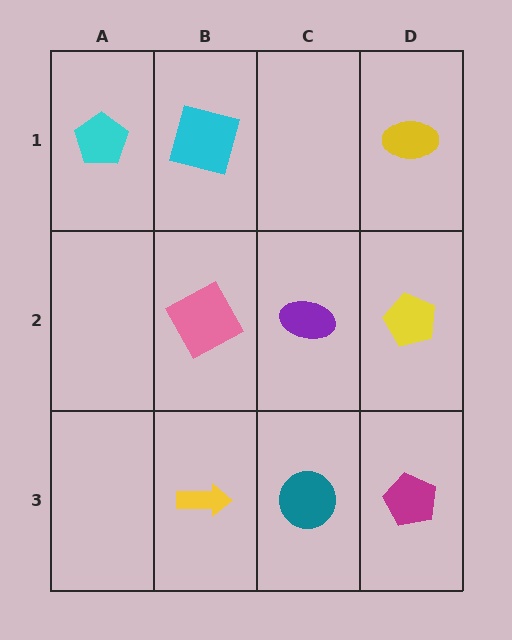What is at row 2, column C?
A purple ellipse.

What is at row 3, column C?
A teal circle.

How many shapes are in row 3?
3 shapes.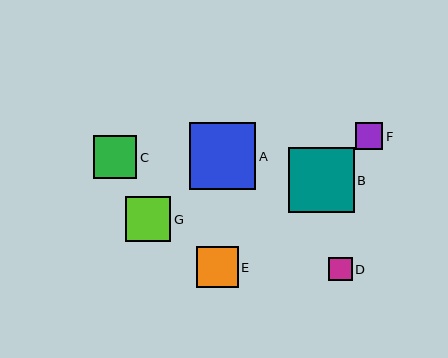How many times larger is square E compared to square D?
Square E is approximately 1.8 times the size of square D.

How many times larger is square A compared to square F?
Square A is approximately 2.4 times the size of square F.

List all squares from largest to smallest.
From largest to smallest: A, B, G, C, E, F, D.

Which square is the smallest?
Square D is the smallest with a size of approximately 23 pixels.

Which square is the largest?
Square A is the largest with a size of approximately 67 pixels.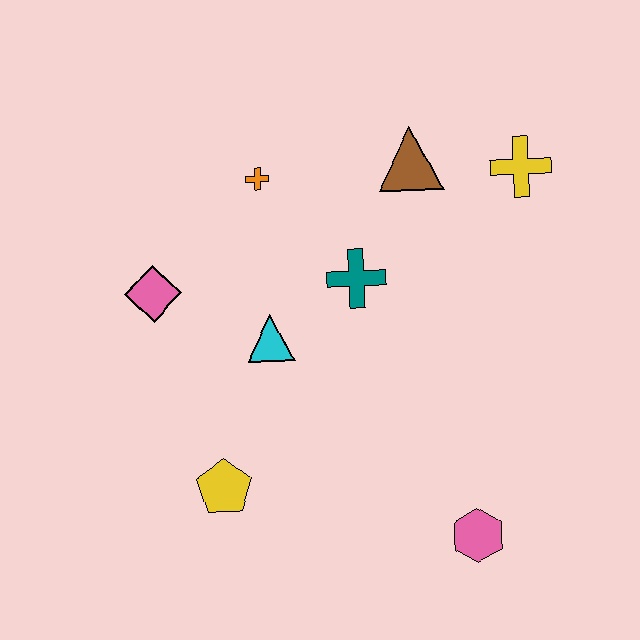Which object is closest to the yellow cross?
The brown triangle is closest to the yellow cross.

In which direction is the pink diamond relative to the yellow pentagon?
The pink diamond is above the yellow pentagon.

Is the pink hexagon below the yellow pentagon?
Yes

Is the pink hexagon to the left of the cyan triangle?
No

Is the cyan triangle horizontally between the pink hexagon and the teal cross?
No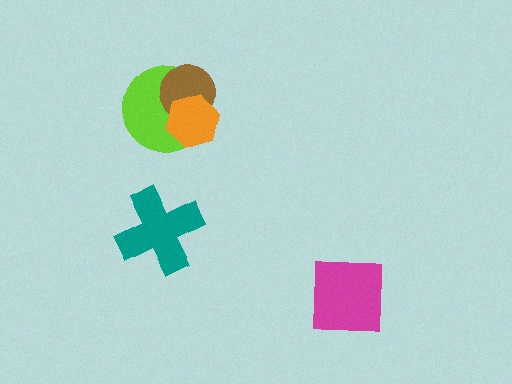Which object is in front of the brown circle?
The orange hexagon is in front of the brown circle.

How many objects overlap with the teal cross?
0 objects overlap with the teal cross.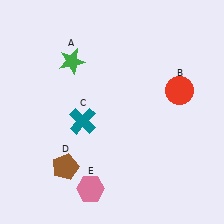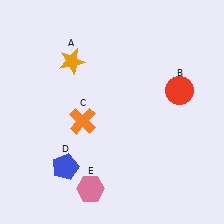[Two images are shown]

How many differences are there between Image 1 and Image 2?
There are 3 differences between the two images.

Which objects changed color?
A changed from green to orange. C changed from teal to orange. D changed from brown to blue.